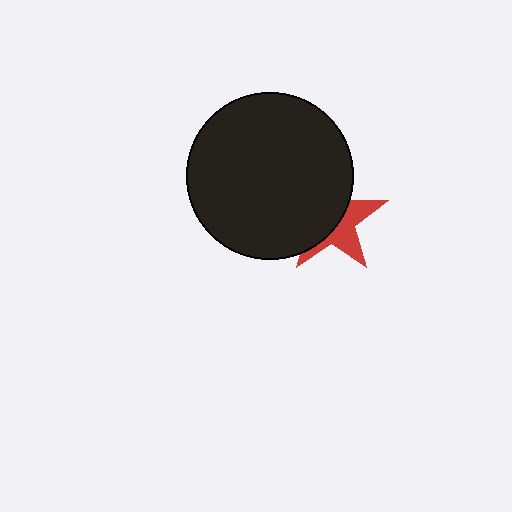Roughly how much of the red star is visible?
A small part of it is visible (roughly 42%).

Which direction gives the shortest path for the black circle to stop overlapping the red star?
Moving left gives the shortest separation.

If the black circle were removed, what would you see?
You would see the complete red star.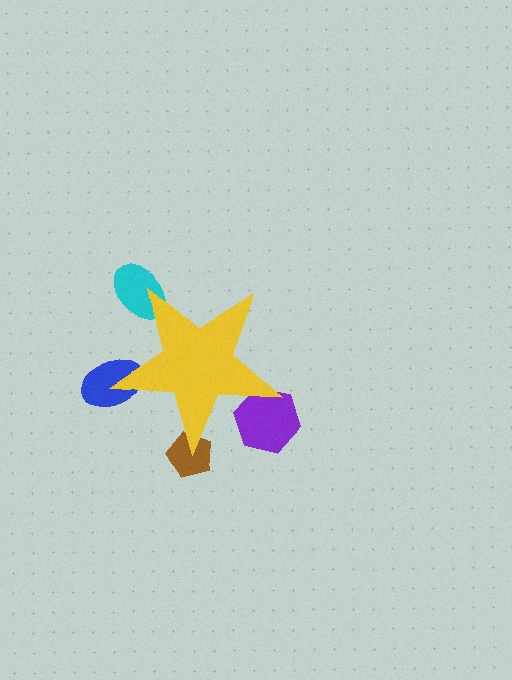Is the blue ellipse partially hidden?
Yes, the blue ellipse is partially hidden behind the yellow star.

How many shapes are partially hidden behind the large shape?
4 shapes are partially hidden.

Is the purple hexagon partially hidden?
Yes, the purple hexagon is partially hidden behind the yellow star.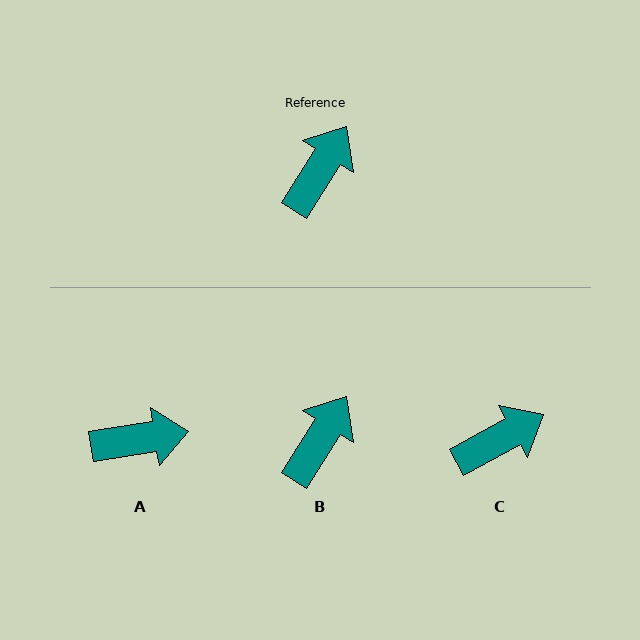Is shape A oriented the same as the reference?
No, it is off by about 49 degrees.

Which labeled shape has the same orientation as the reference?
B.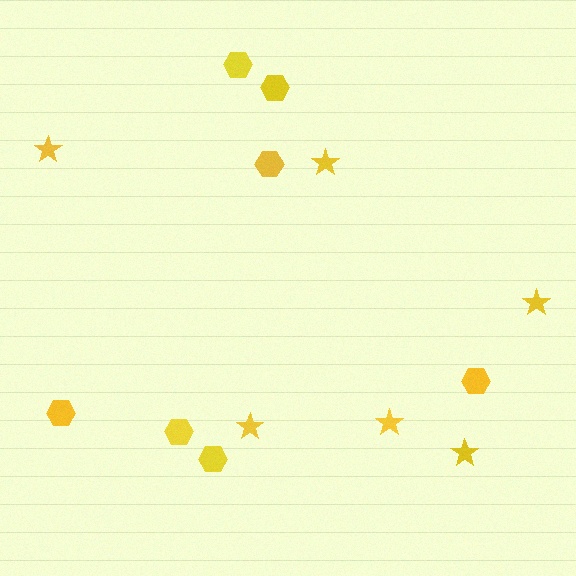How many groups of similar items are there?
There are 2 groups: one group of hexagons (7) and one group of stars (6).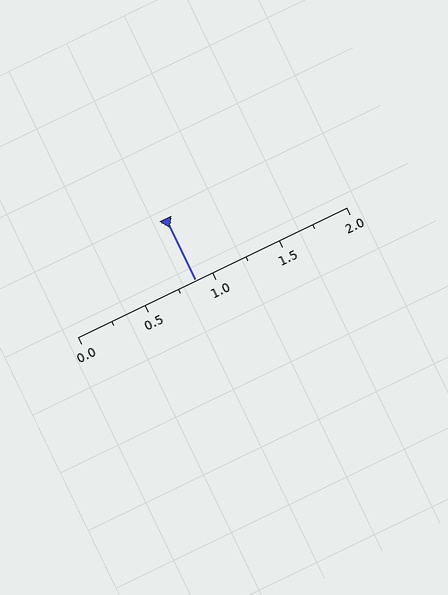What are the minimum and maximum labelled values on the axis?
The axis runs from 0.0 to 2.0.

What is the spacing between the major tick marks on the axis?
The major ticks are spaced 0.5 apart.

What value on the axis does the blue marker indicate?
The marker indicates approximately 0.88.